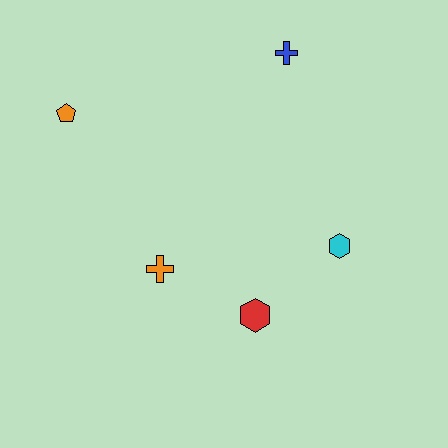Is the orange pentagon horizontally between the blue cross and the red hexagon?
No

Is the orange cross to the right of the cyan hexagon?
No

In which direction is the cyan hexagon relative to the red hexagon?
The cyan hexagon is to the right of the red hexagon.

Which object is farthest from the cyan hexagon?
The orange pentagon is farthest from the cyan hexagon.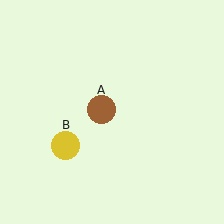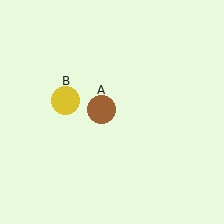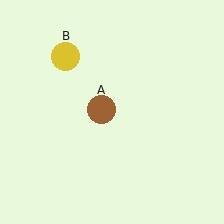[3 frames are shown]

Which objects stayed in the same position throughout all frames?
Brown circle (object A) remained stationary.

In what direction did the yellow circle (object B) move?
The yellow circle (object B) moved up.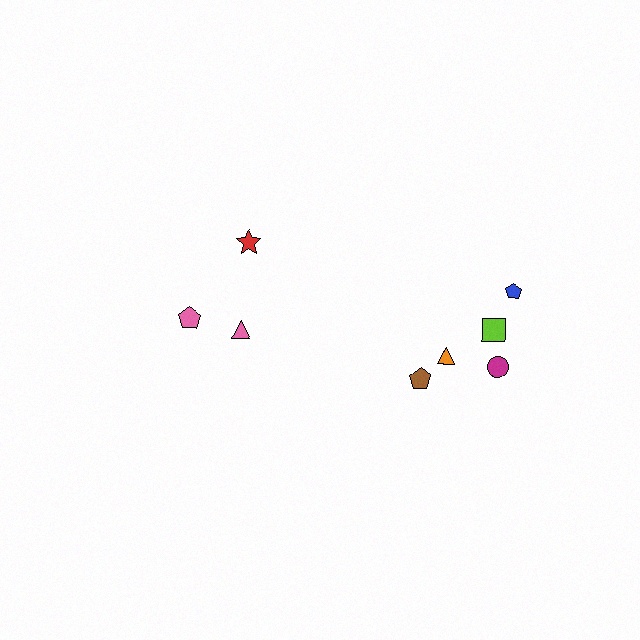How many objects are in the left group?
There are 3 objects.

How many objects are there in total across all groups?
There are 8 objects.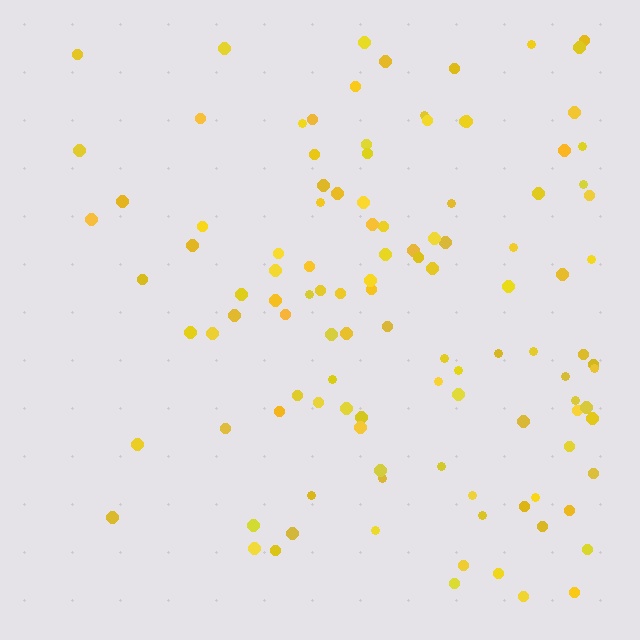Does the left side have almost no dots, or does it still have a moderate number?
Still a moderate number, just noticeably fewer than the right.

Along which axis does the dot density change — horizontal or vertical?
Horizontal.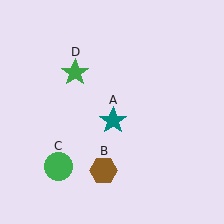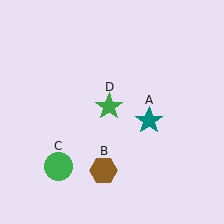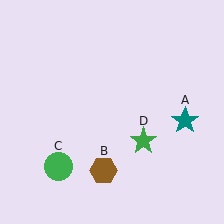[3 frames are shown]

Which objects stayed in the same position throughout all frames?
Brown hexagon (object B) and green circle (object C) remained stationary.